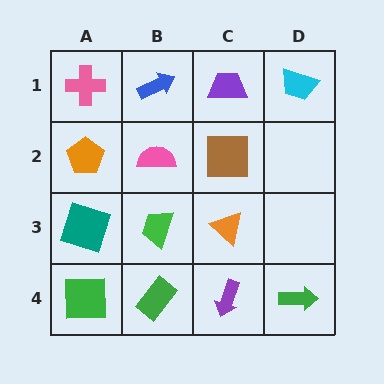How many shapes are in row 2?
3 shapes.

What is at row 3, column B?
A green trapezoid.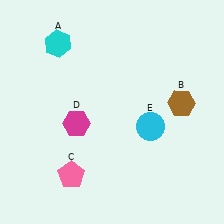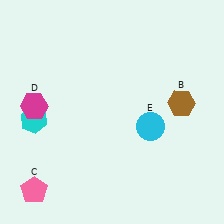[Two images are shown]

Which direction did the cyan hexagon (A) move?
The cyan hexagon (A) moved down.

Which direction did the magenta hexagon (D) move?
The magenta hexagon (D) moved left.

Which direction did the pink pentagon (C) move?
The pink pentagon (C) moved left.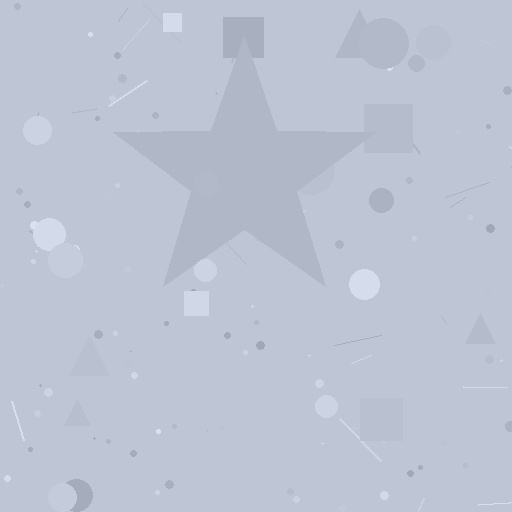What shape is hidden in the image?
A star is hidden in the image.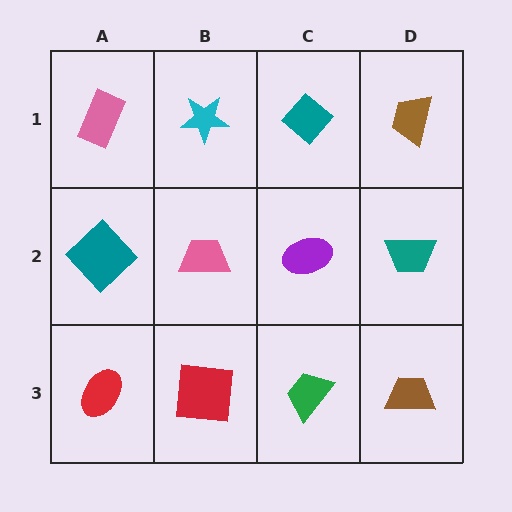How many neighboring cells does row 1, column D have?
2.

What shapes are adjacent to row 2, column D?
A brown trapezoid (row 1, column D), a brown trapezoid (row 3, column D), a purple ellipse (row 2, column C).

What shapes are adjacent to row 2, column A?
A pink rectangle (row 1, column A), a red ellipse (row 3, column A), a pink trapezoid (row 2, column B).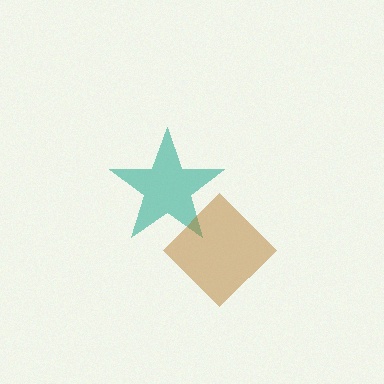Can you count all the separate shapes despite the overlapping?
Yes, there are 2 separate shapes.